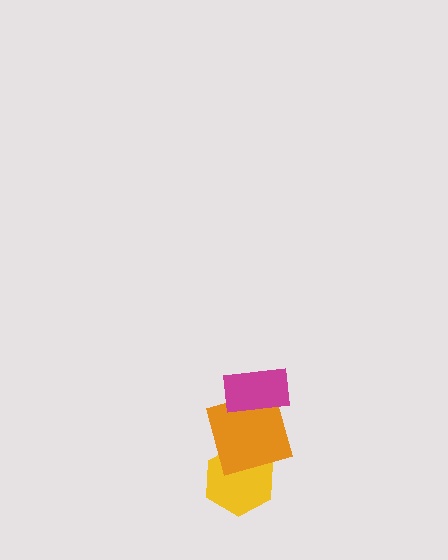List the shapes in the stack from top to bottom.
From top to bottom: the magenta rectangle, the orange square, the yellow hexagon.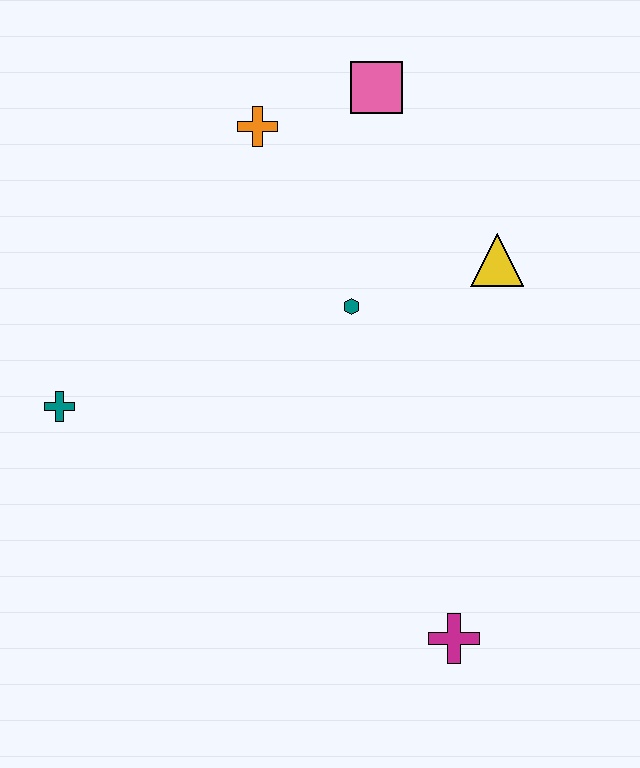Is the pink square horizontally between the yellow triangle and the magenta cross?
No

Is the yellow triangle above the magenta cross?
Yes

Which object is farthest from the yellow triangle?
The teal cross is farthest from the yellow triangle.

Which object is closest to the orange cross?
The pink square is closest to the orange cross.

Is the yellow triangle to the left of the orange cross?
No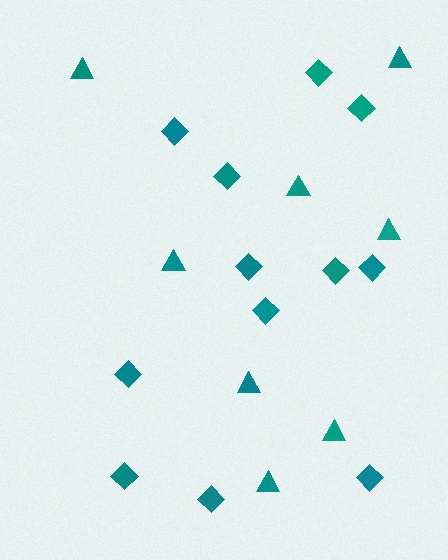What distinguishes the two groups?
There are 2 groups: one group of triangles (8) and one group of diamonds (12).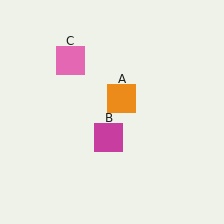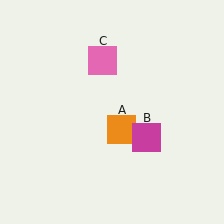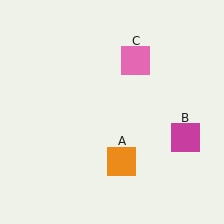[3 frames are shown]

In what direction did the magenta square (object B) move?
The magenta square (object B) moved right.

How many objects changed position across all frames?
3 objects changed position: orange square (object A), magenta square (object B), pink square (object C).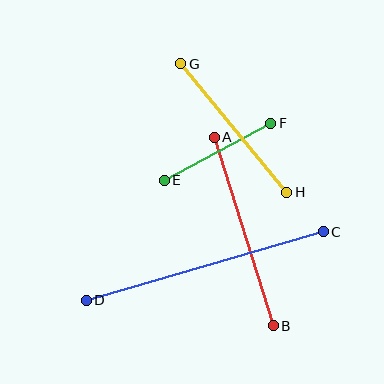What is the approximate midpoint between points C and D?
The midpoint is at approximately (205, 266) pixels.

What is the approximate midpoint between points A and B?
The midpoint is at approximately (244, 231) pixels.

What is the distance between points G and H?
The distance is approximately 166 pixels.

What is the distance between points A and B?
The distance is approximately 197 pixels.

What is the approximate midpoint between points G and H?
The midpoint is at approximately (234, 128) pixels.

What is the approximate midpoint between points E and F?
The midpoint is at approximately (218, 152) pixels.